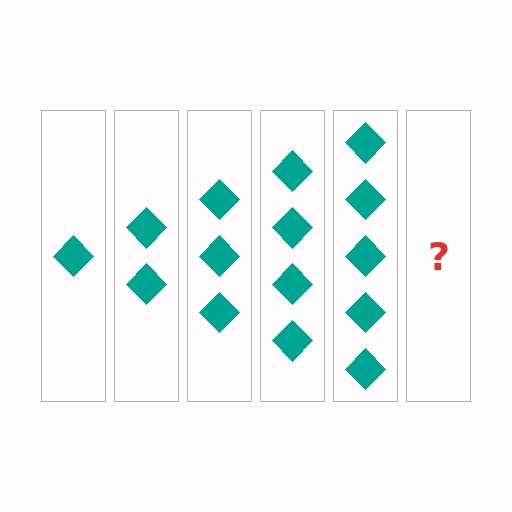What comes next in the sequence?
The next element should be 6 diamonds.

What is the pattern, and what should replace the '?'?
The pattern is that each step adds one more diamond. The '?' should be 6 diamonds.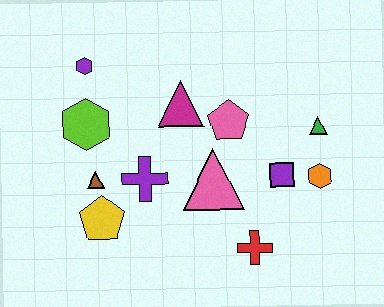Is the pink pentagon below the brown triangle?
No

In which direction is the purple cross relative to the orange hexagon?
The purple cross is to the left of the orange hexagon.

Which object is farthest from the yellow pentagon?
The green triangle is farthest from the yellow pentagon.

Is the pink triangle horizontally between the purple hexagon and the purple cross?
No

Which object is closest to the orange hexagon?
The purple square is closest to the orange hexagon.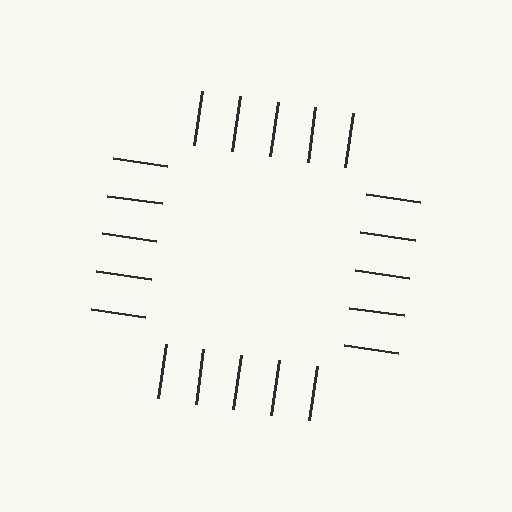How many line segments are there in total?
20 — 5 along each of the 4 edges.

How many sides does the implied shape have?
4 sides — the line-ends trace a square.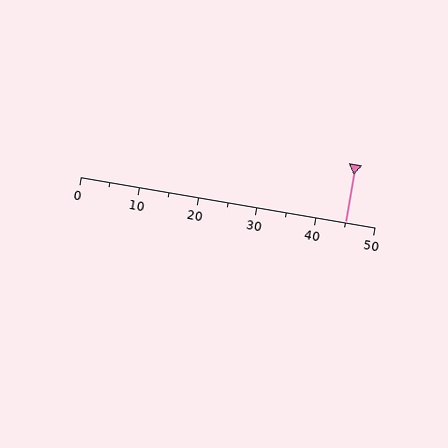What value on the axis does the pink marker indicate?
The marker indicates approximately 45.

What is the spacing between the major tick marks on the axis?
The major ticks are spaced 10 apart.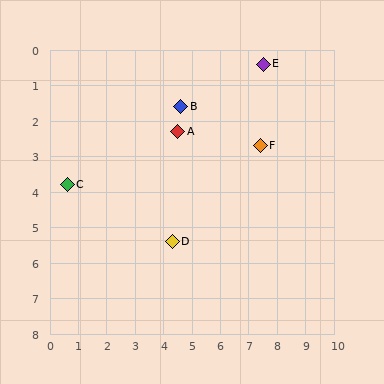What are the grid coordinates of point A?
Point A is at approximately (4.5, 2.3).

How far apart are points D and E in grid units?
Points D and E are about 5.9 grid units apart.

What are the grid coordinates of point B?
Point B is at approximately (4.6, 1.6).